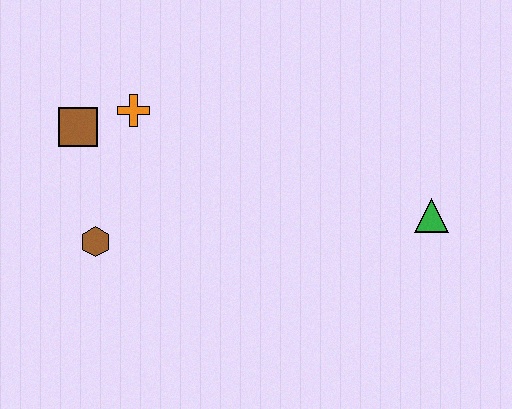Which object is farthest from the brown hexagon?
The green triangle is farthest from the brown hexagon.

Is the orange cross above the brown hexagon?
Yes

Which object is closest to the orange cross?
The brown square is closest to the orange cross.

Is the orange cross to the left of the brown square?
No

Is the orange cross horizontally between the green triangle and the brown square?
Yes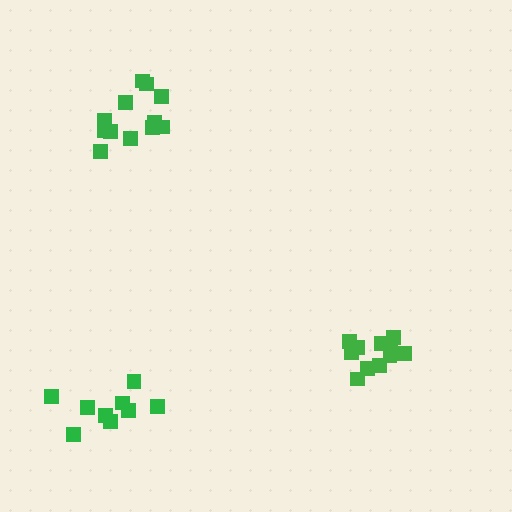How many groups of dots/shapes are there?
There are 3 groups.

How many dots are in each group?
Group 1: 11 dots, Group 2: 12 dots, Group 3: 9 dots (32 total).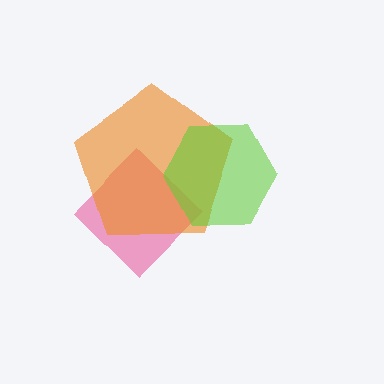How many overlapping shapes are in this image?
There are 3 overlapping shapes in the image.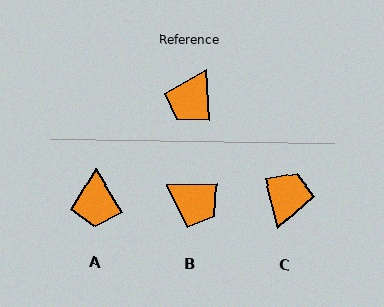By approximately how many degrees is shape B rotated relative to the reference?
Approximately 87 degrees counter-clockwise.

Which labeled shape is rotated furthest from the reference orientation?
C, about 168 degrees away.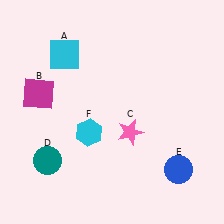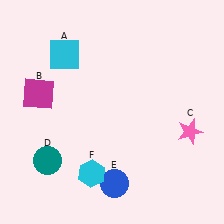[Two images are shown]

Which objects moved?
The objects that moved are: the pink star (C), the blue circle (E), the cyan hexagon (F).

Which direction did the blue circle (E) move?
The blue circle (E) moved left.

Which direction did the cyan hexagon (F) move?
The cyan hexagon (F) moved down.